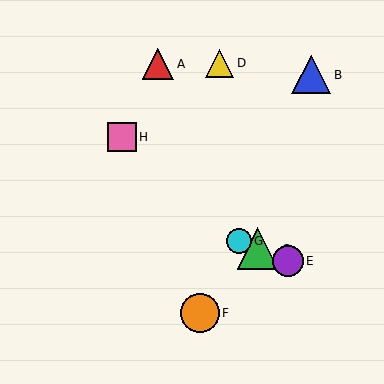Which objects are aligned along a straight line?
Objects C, E, G are aligned along a straight line.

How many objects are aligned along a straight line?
3 objects (C, E, G) are aligned along a straight line.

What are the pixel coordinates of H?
Object H is at (122, 137).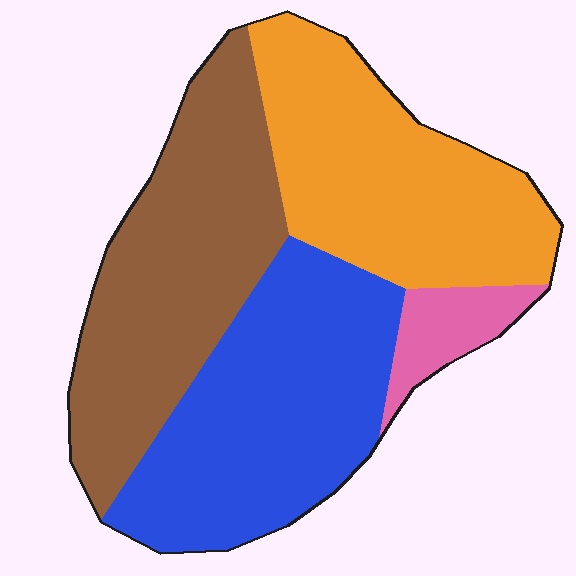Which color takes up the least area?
Pink, at roughly 5%.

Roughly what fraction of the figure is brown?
Brown covers around 30% of the figure.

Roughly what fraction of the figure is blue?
Blue takes up between a sixth and a third of the figure.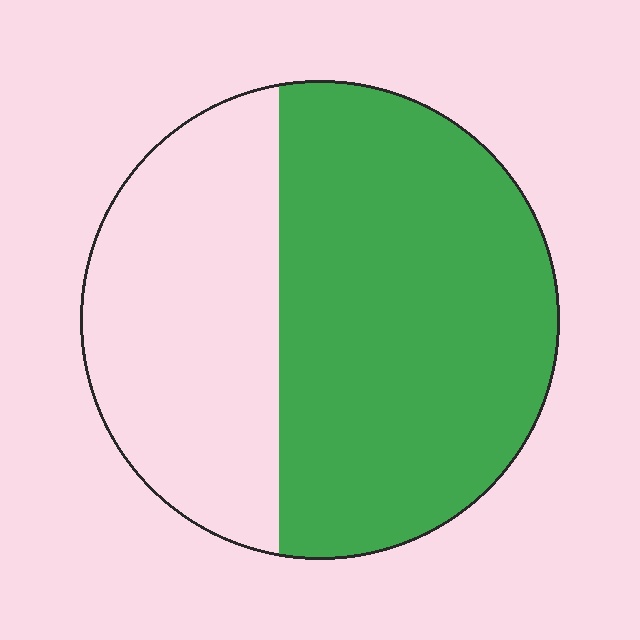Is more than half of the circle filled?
Yes.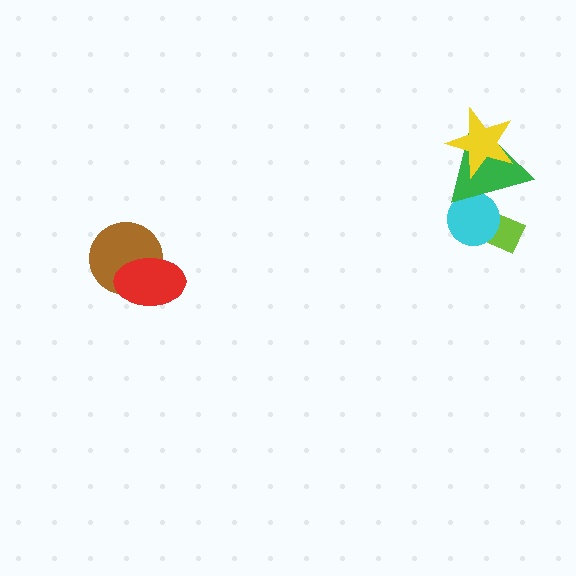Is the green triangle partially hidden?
Yes, it is partially covered by another shape.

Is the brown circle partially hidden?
Yes, it is partially covered by another shape.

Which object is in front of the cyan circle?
The green triangle is in front of the cyan circle.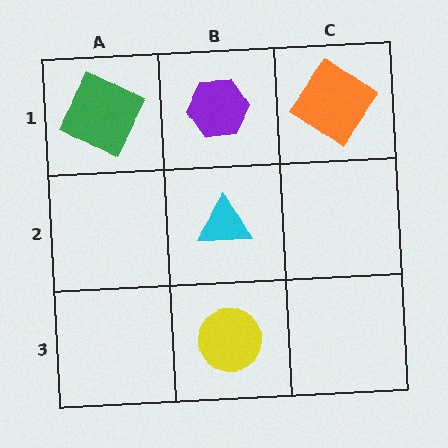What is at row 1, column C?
An orange diamond.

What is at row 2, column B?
A cyan triangle.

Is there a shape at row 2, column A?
No, that cell is empty.